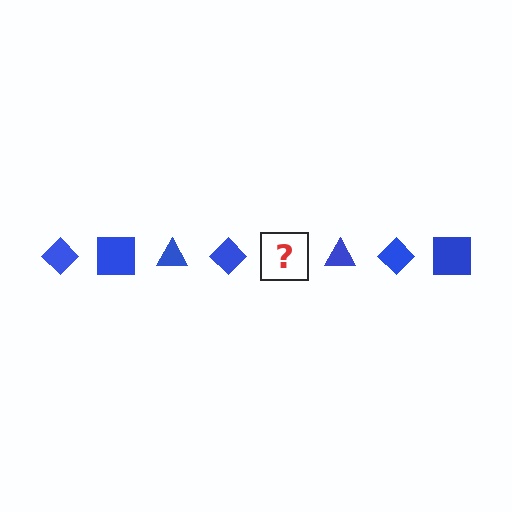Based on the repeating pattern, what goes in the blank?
The blank should be a blue square.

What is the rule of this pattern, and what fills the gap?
The rule is that the pattern cycles through diamond, square, triangle shapes in blue. The gap should be filled with a blue square.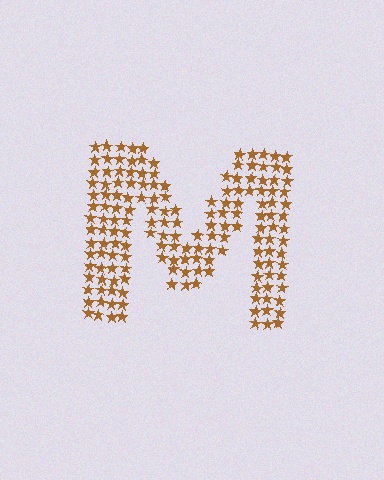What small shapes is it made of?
It is made of small stars.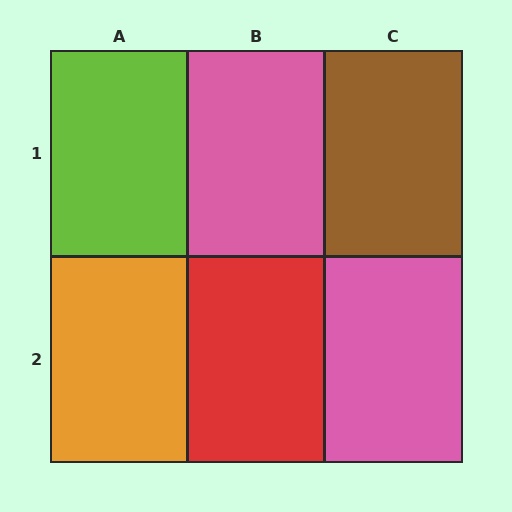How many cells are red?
1 cell is red.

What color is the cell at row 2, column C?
Pink.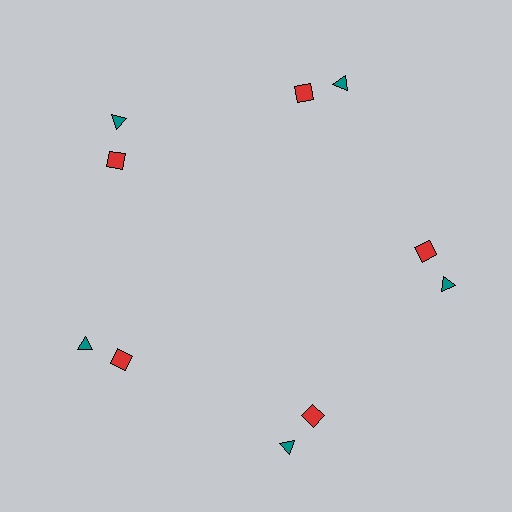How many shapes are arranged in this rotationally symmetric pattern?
There are 10 shapes, arranged in 5 groups of 2.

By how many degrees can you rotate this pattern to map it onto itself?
The pattern maps onto itself every 72 degrees of rotation.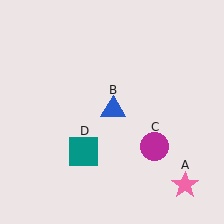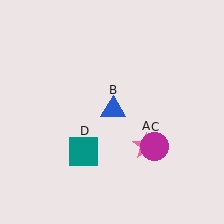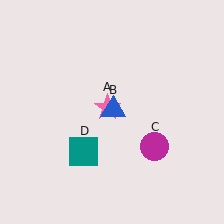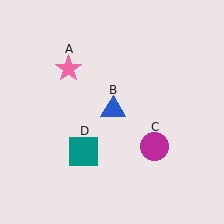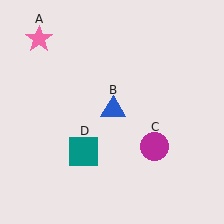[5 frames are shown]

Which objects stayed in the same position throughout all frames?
Blue triangle (object B) and magenta circle (object C) and teal square (object D) remained stationary.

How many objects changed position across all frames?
1 object changed position: pink star (object A).